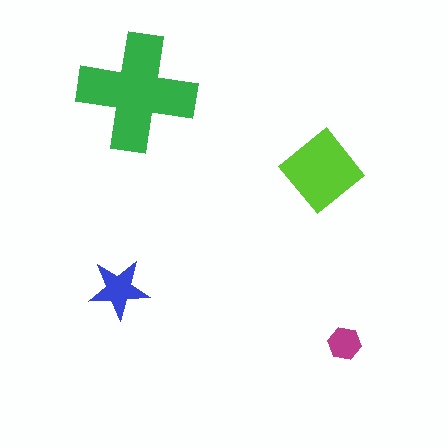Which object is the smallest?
The magenta hexagon.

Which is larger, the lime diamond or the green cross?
The green cross.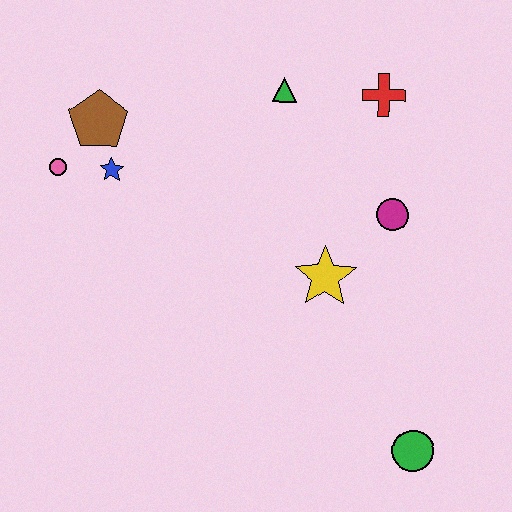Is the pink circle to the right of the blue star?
No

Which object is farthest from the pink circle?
The green circle is farthest from the pink circle.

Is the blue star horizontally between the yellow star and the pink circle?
Yes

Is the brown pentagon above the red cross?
No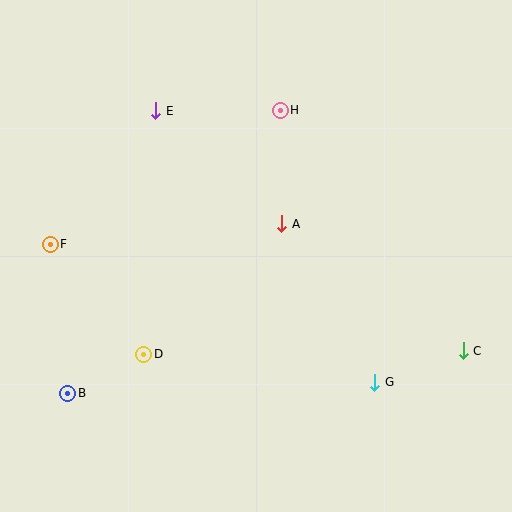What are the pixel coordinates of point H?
Point H is at (280, 110).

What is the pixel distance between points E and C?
The distance between E and C is 390 pixels.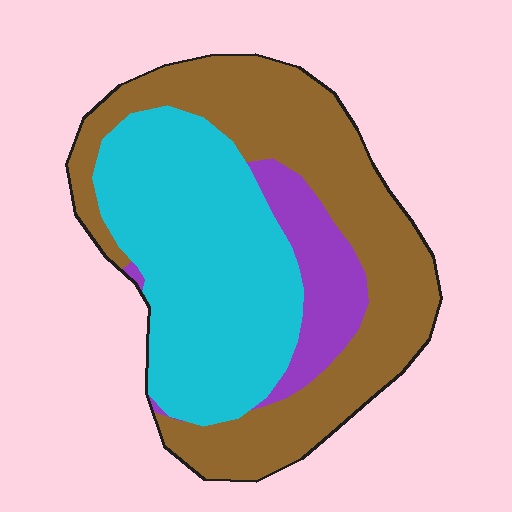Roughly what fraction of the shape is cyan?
Cyan takes up between a quarter and a half of the shape.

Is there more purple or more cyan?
Cyan.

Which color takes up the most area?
Brown, at roughly 45%.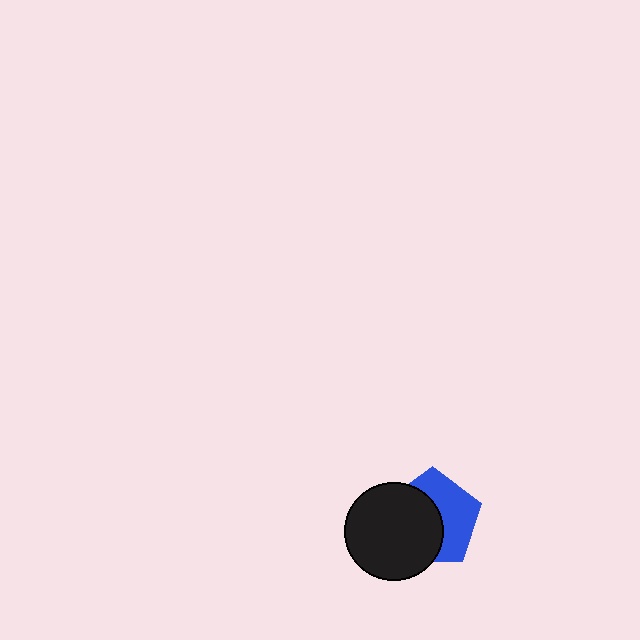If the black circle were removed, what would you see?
You would see the complete blue pentagon.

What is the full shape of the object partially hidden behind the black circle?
The partially hidden object is a blue pentagon.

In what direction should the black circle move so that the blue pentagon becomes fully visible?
The black circle should move left. That is the shortest direction to clear the overlap and leave the blue pentagon fully visible.